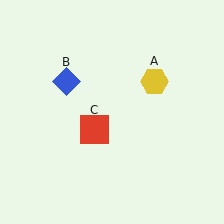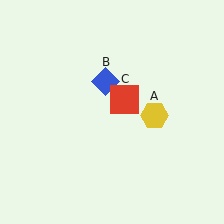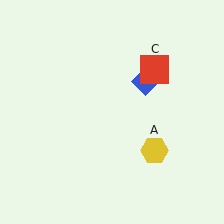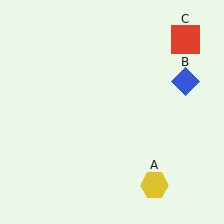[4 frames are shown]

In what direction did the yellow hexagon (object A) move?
The yellow hexagon (object A) moved down.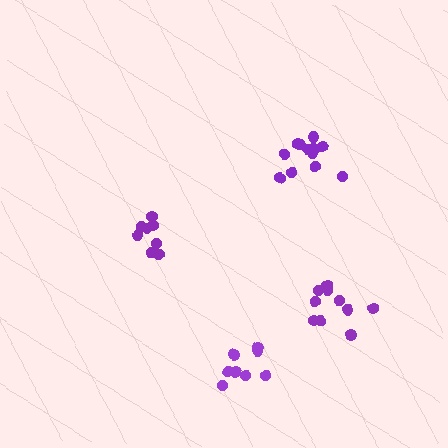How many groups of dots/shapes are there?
There are 4 groups.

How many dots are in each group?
Group 1: 8 dots, Group 2: 13 dots, Group 3: 9 dots, Group 4: 10 dots (40 total).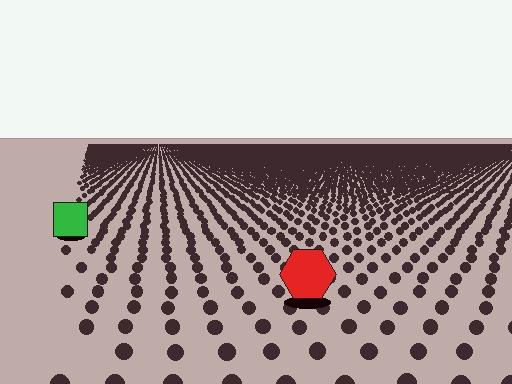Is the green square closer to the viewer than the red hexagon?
No. The red hexagon is closer — you can tell from the texture gradient: the ground texture is coarser near it.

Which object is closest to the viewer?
The red hexagon is closest. The texture marks near it are larger and more spread out.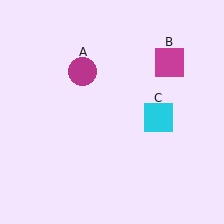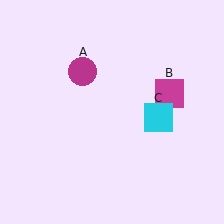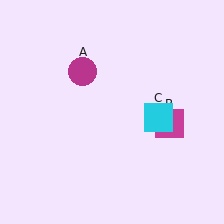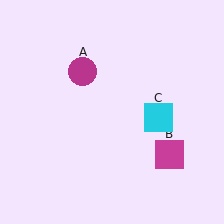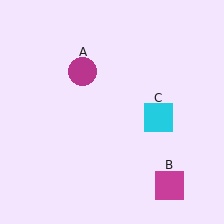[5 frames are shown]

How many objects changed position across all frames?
1 object changed position: magenta square (object B).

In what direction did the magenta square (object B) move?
The magenta square (object B) moved down.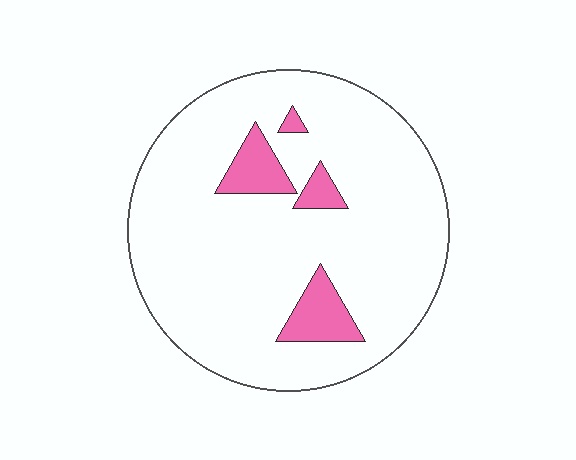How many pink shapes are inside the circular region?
4.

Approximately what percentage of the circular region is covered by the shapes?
Approximately 10%.